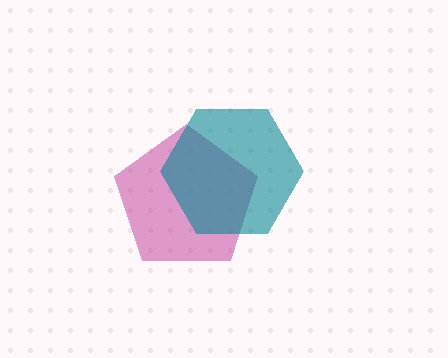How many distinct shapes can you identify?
There are 2 distinct shapes: a magenta pentagon, a teal hexagon.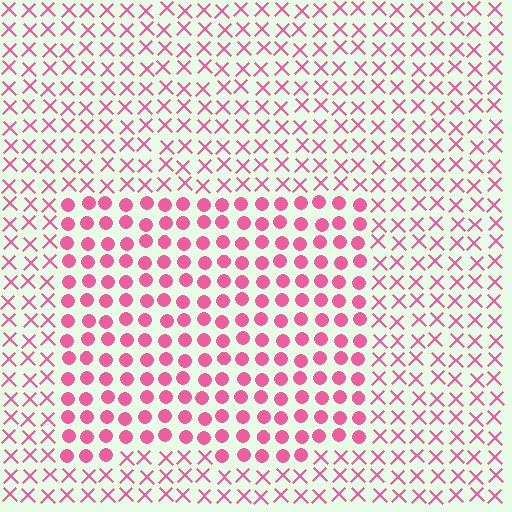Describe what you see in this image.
The image is filled with small pink elements arranged in a uniform grid. A rectangle-shaped region contains circles, while the surrounding area contains X marks. The boundary is defined purely by the change in element shape.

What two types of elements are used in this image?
The image uses circles inside the rectangle region and X marks outside it.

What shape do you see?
I see a rectangle.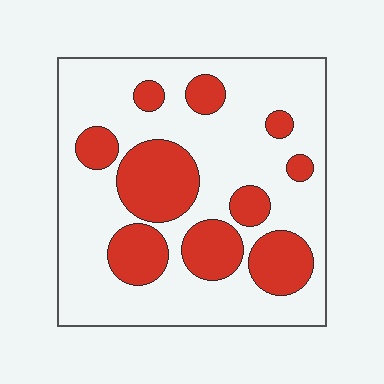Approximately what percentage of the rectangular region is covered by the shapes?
Approximately 30%.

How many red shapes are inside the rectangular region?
10.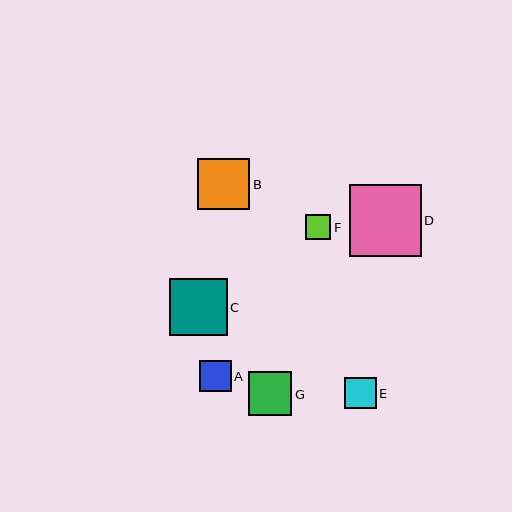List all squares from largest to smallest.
From largest to smallest: D, C, B, G, E, A, F.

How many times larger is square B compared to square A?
Square B is approximately 1.6 times the size of square A.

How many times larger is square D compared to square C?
Square D is approximately 1.3 times the size of square C.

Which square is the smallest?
Square F is the smallest with a size of approximately 25 pixels.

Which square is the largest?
Square D is the largest with a size of approximately 72 pixels.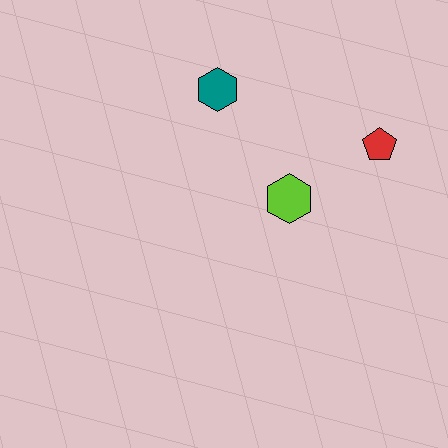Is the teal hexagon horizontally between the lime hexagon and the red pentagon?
No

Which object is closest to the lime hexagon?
The red pentagon is closest to the lime hexagon.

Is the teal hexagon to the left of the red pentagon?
Yes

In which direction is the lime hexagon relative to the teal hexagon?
The lime hexagon is below the teal hexagon.